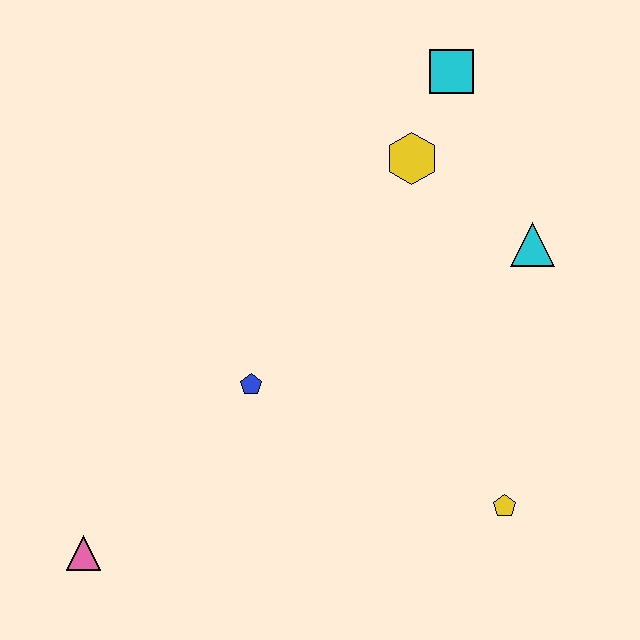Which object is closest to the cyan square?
The yellow hexagon is closest to the cyan square.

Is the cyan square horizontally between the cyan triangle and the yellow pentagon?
No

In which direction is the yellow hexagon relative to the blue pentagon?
The yellow hexagon is above the blue pentagon.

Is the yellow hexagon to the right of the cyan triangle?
No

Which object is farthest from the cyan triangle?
The pink triangle is farthest from the cyan triangle.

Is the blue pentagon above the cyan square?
No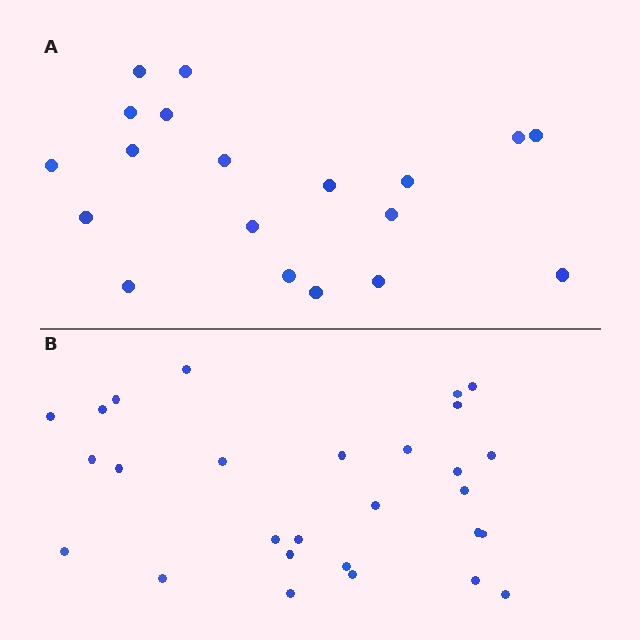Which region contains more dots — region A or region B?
Region B (the bottom region) has more dots.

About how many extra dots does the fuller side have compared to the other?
Region B has roughly 8 or so more dots than region A.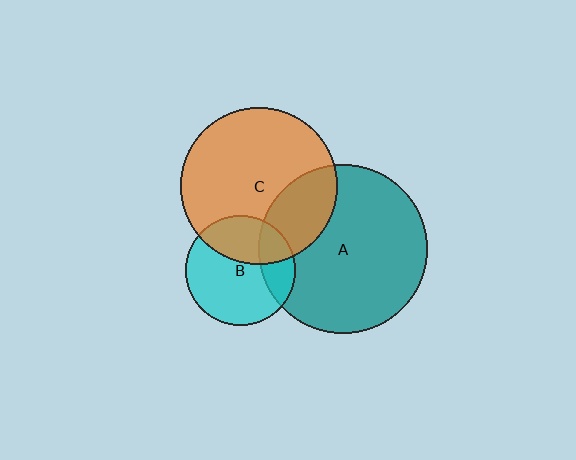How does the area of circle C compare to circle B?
Approximately 2.1 times.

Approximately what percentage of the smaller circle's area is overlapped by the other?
Approximately 25%.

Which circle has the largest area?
Circle A (teal).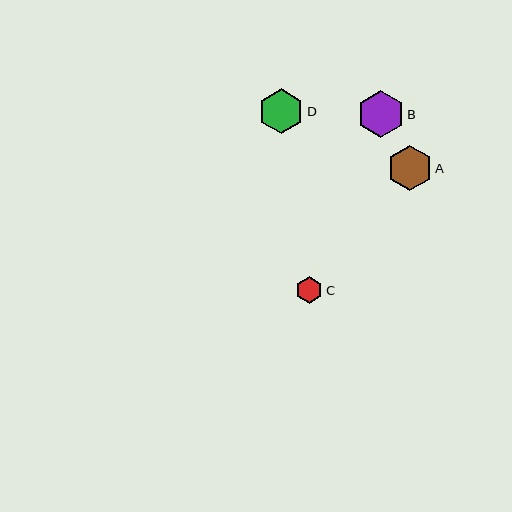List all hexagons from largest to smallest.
From largest to smallest: B, A, D, C.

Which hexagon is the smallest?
Hexagon C is the smallest with a size of approximately 27 pixels.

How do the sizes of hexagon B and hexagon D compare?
Hexagon B and hexagon D are approximately the same size.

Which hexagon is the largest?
Hexagon B is the largest with a size of approximately 47 pixels.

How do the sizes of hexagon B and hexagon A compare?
Hexagon B and hexagon A are approximately the same size.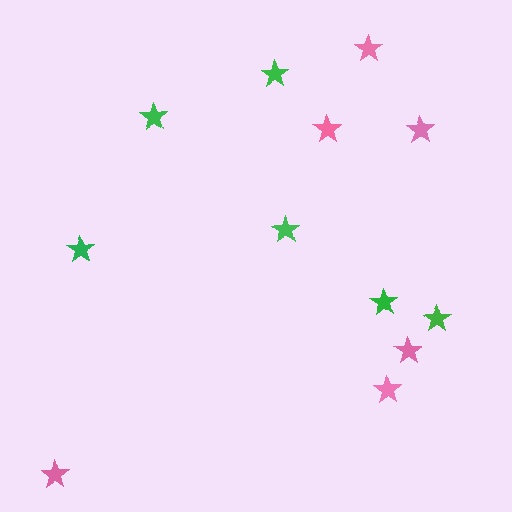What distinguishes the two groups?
There are 2 groups: one group of pink stars (6) and one group of green stars (6).